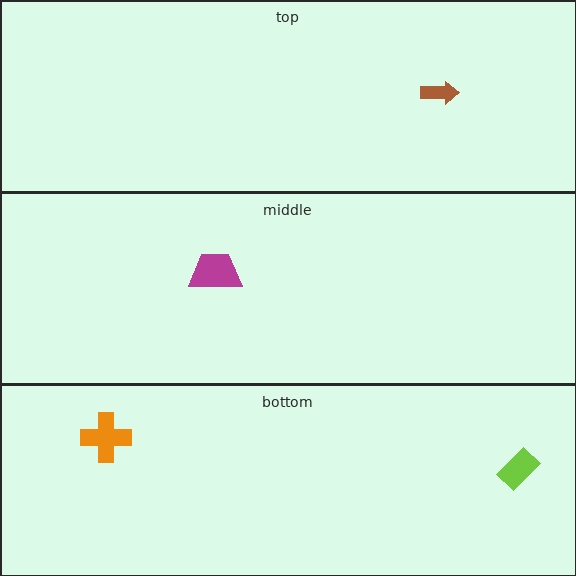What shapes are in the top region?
The brown arrow.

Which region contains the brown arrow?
The top region.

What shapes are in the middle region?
The magenta trapezoid.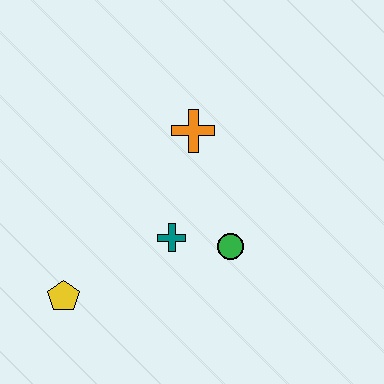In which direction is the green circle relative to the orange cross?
The green circle is below the orange cross.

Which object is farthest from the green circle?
The yellow pentagon is farthest from the green circle.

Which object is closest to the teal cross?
The green circle is closest to the teal cross.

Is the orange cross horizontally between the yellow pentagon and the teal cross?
No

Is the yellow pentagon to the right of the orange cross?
No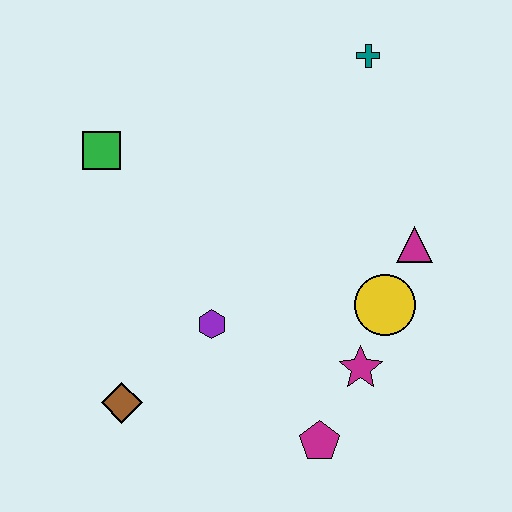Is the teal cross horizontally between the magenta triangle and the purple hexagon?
Yes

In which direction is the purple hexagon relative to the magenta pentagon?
The purple hexagon is above the magenta pentagon.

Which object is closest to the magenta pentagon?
The magenta star is closest to the magenta pentagon.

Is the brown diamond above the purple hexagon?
No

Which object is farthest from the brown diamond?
The teal cross is farthest from the brown diamond.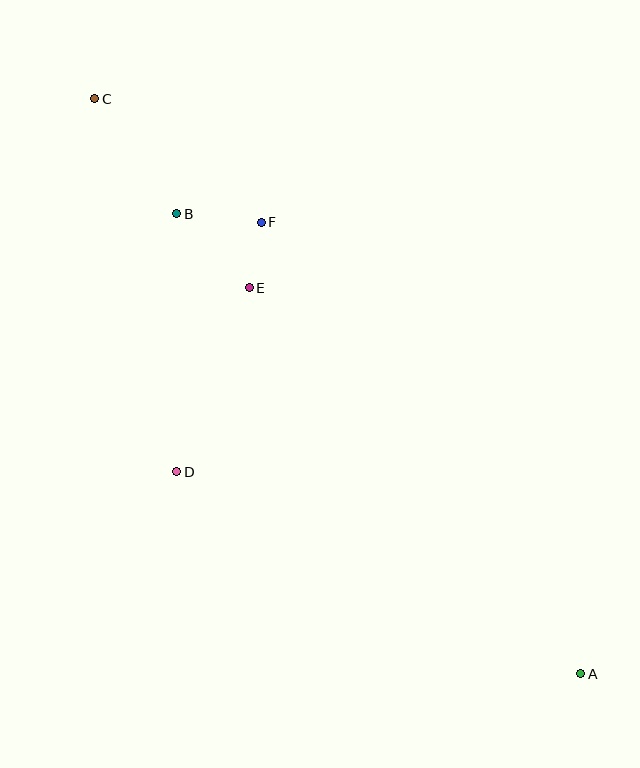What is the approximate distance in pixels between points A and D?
The distance between A and D is approximately 452 pixels.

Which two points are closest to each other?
Points E and F are closest to each other.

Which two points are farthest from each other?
Points A and C are farthest from each other.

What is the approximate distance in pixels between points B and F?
The distance between B and F is approximately 85 pixels.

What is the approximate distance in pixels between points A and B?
The distance between A and B is approximately 612 pixels.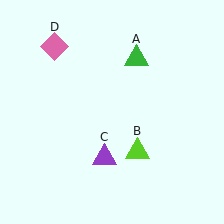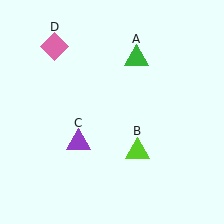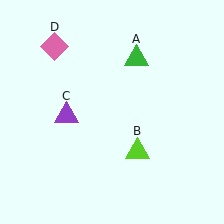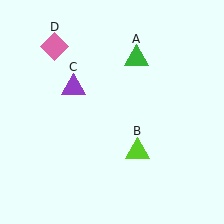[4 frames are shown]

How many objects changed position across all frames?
1 object changed position: purple triangle (object C).